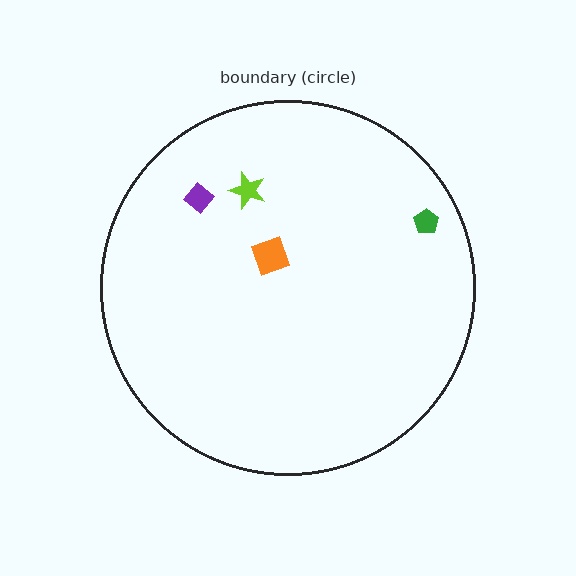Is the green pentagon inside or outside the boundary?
Inside.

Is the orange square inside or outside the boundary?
Inside.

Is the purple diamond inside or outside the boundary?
Inside.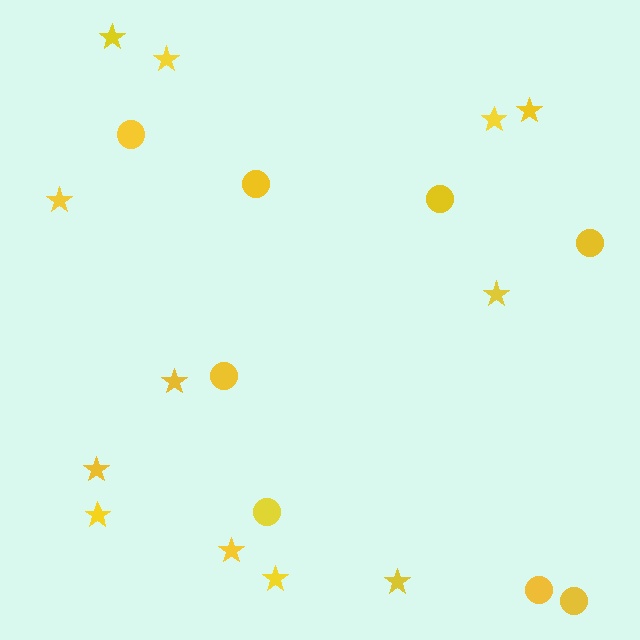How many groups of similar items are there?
There are 2 groups: one group of circles (8) and one group of stars (12).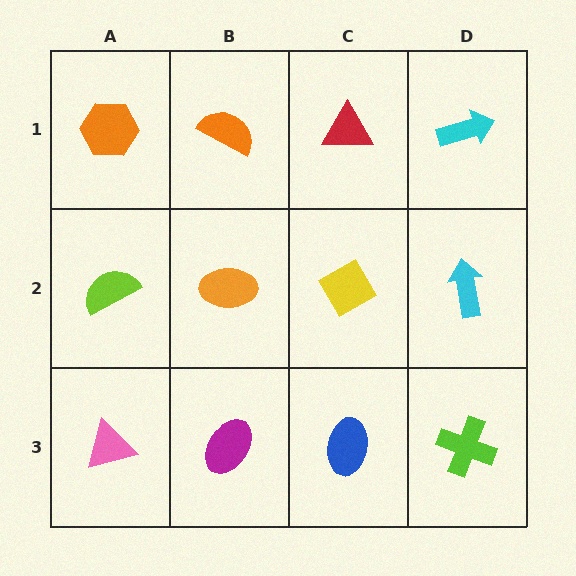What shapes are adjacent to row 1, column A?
A lime semicircle (row 2, column A), an orange semicircle (row 1, column B).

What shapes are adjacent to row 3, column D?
A cyan arrow (row 2, column D), a blue ellipse (row 3, column C).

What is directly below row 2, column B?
A magenta ellipse.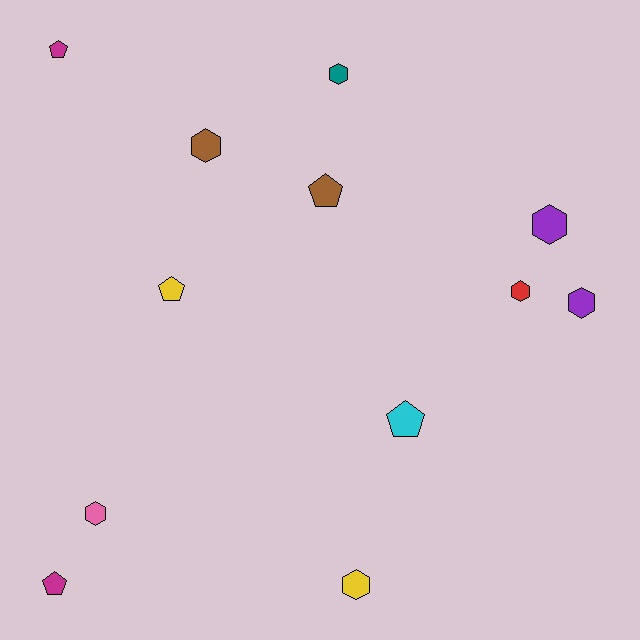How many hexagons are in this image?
There are 7 hexagons.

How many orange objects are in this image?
There are no orange objects.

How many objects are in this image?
There are 12 objects.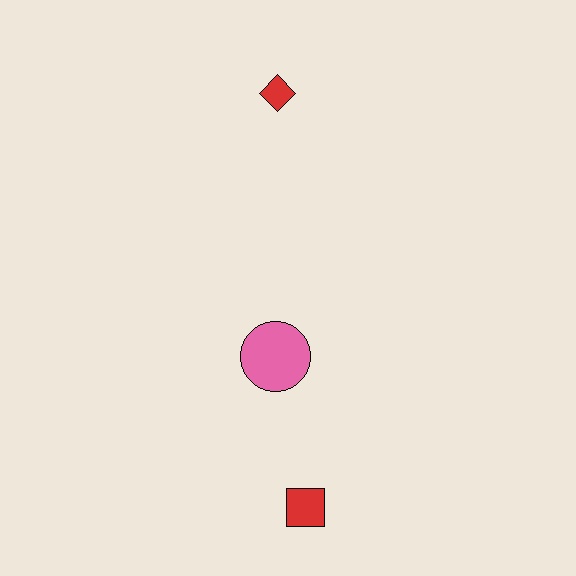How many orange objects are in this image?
There are no orange objects.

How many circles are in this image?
There is 1 circle.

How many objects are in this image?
There are 3 objects.